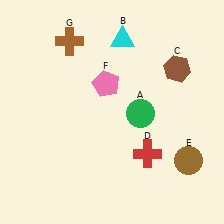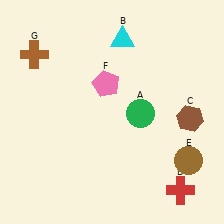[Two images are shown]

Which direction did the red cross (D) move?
The red cross (D) moved down.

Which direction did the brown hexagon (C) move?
The brown hexagon (C) moved down.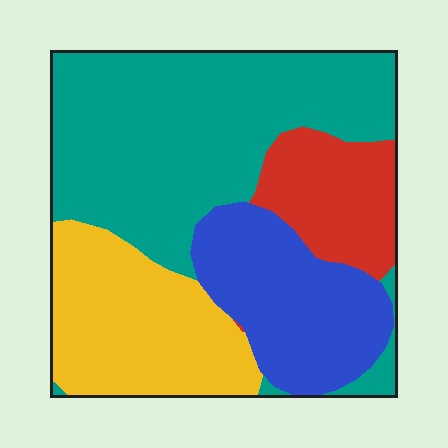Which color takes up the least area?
Red, at roughly 15%.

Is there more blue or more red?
Blue.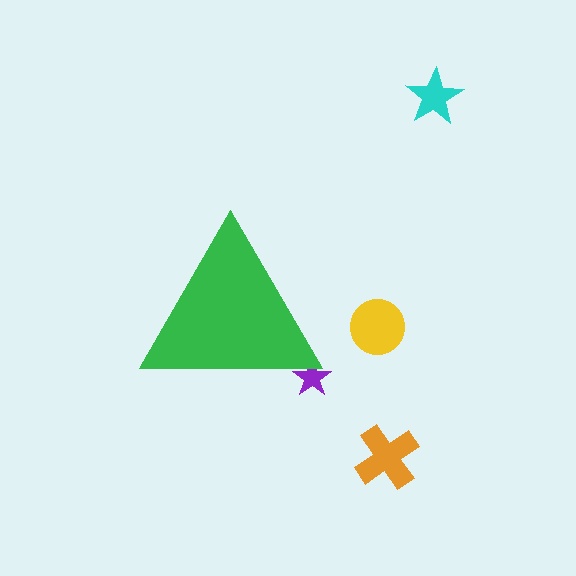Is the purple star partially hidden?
Yes, the purple star is partially hidden behind the green triangle.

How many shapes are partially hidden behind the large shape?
1 shape is partially hidden.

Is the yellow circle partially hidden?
No, the yellow circle is fully visible.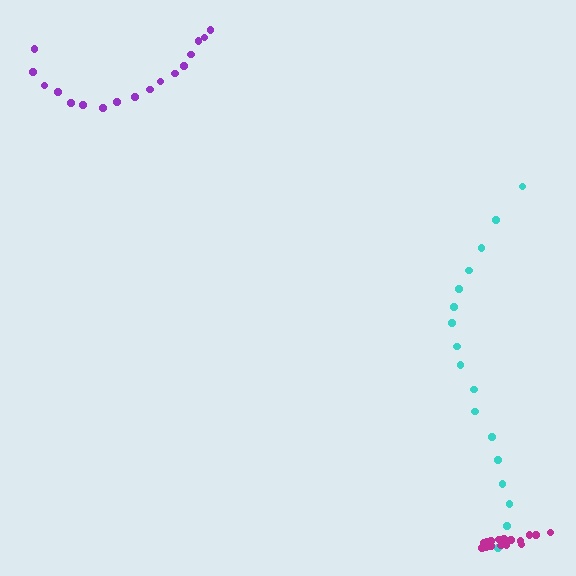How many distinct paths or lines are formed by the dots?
There are 3 distinct paths.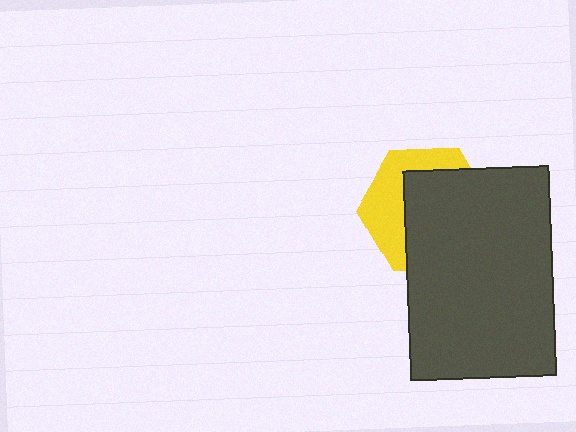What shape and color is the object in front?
The object in front is a dark gray rectangle.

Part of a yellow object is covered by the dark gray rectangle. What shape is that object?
It is a hexagon.